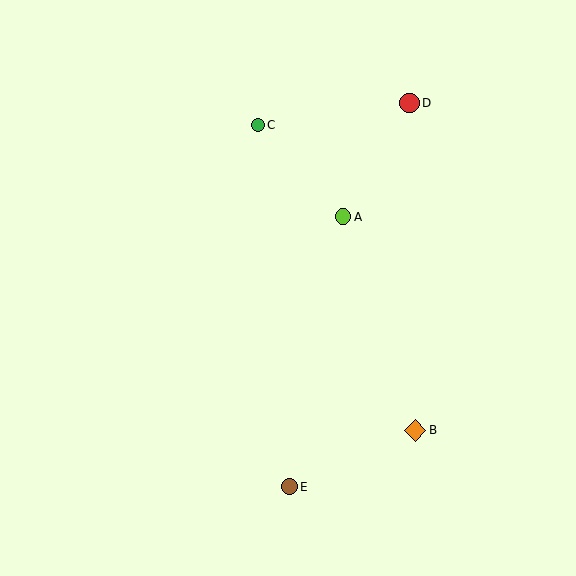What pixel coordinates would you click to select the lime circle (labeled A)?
Click at (343, 217) to select the lime circle A.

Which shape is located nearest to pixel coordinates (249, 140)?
The green circle (labeled C) at (258, 125) is nearest to that location.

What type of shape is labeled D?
Shape D is a red circle.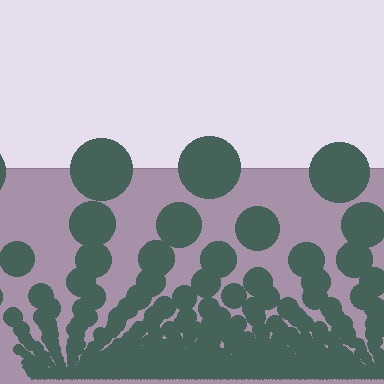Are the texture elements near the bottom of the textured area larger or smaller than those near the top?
Smaller. The gradient is inverted — elements near the bottom are smaller and denser.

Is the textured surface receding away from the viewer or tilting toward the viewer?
The surface appears to tilt toward the viewer. Texture elements get larger and sparser toward the top.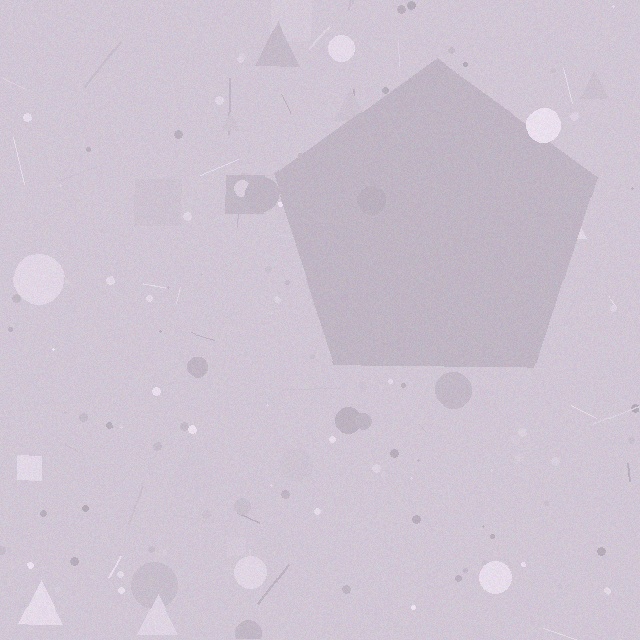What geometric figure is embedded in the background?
A pentagon is embedded in the background.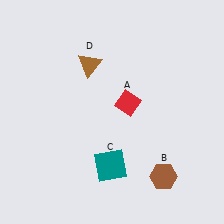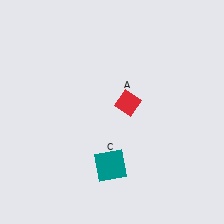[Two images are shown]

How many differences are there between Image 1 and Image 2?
There are 2 differences between the two images.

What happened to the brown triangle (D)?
The brown triangle (D) was removed in Image 2. It was in the top-left area of Image 1.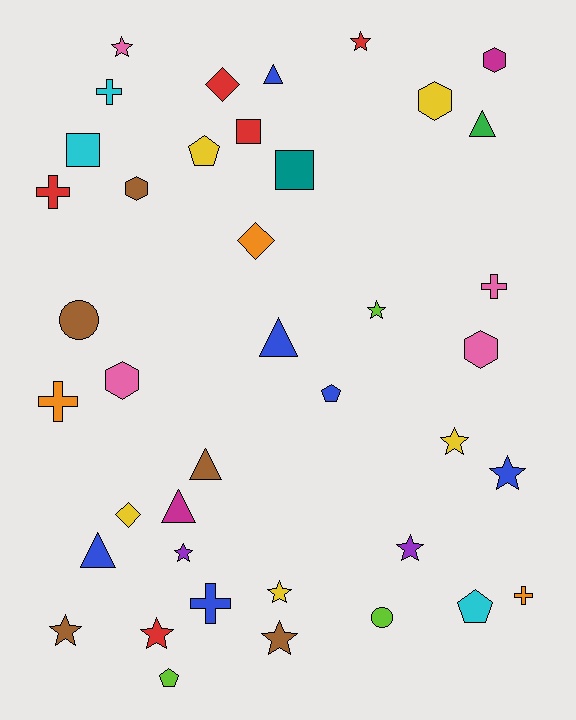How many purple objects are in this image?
There are 2 purple objects.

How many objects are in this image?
There are 40 objects.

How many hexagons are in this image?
There are 5 hexagons.